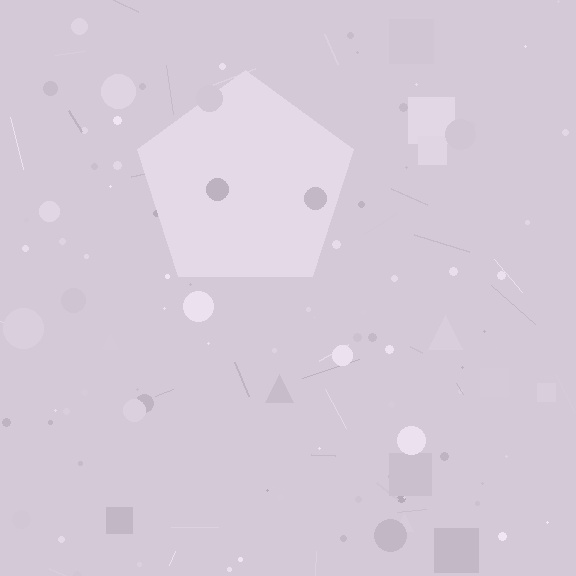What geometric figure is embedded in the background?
A pentagon is embedded in the background.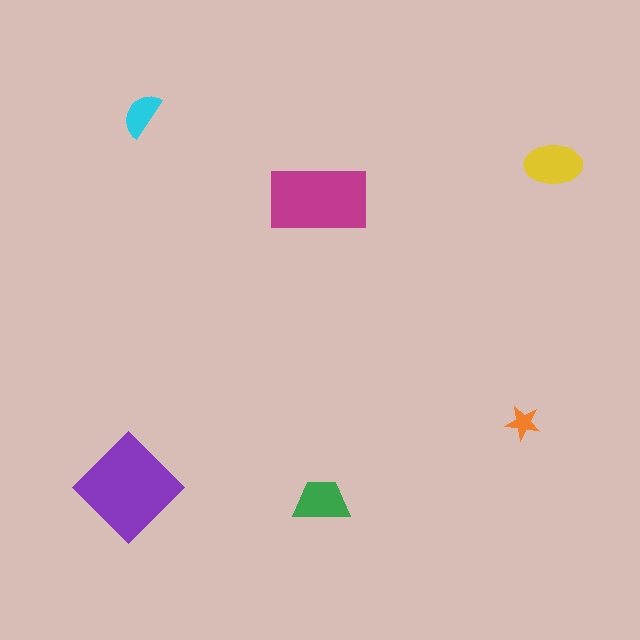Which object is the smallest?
The orange star.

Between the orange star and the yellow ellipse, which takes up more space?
The yellow ellipse.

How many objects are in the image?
There are 6 objects in the image.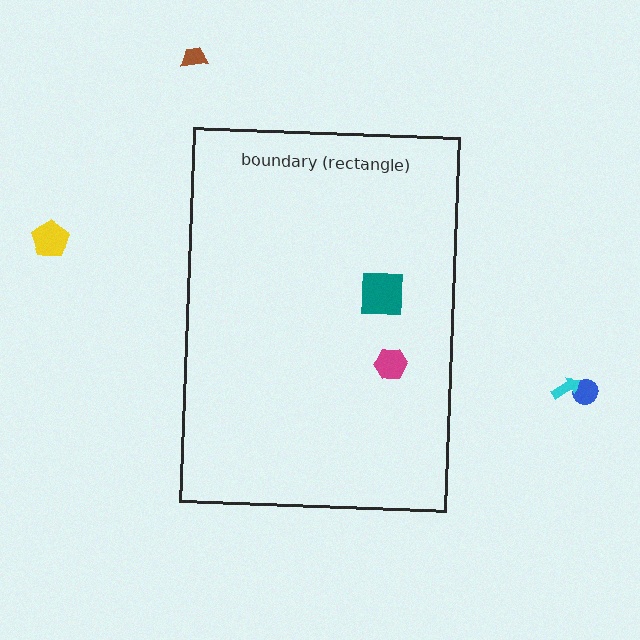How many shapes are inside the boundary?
2 inside, 4 outside.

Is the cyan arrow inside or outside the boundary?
Outside.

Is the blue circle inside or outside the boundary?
Outside.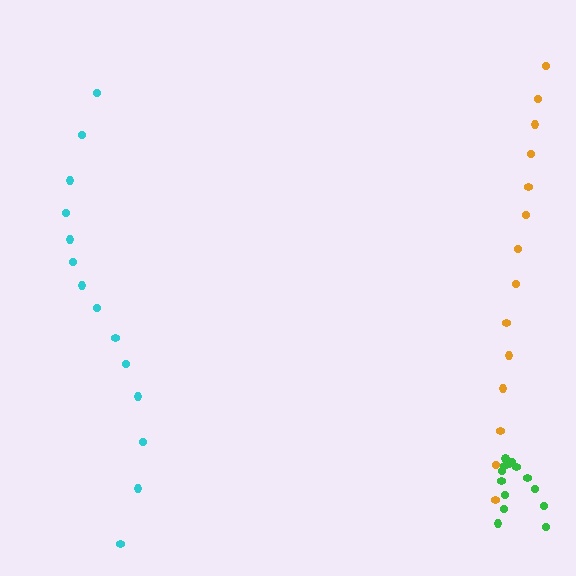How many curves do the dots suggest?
There are 3 distinct paths.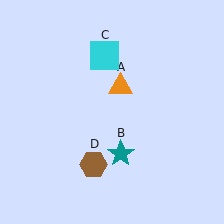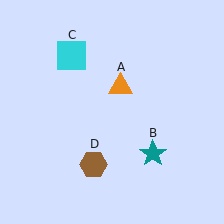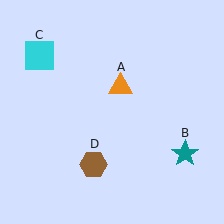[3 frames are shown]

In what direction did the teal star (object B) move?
The teal star (object B) moved right.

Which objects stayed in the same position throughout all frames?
Orange triangle (object A) and brown hexagon (object D) remained stationary.